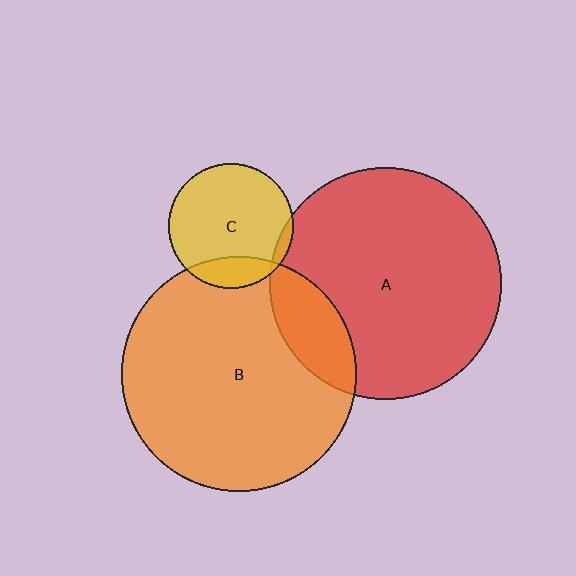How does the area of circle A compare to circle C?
Approximately 3.5 times.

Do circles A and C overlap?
Yes.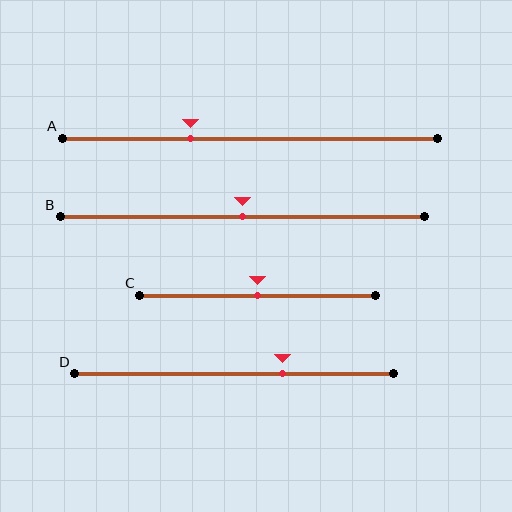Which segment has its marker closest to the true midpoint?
Segment B has its marker closest to the true midpoint.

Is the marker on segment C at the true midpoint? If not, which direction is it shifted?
Yes, the marker on segment C is at the true midpoint.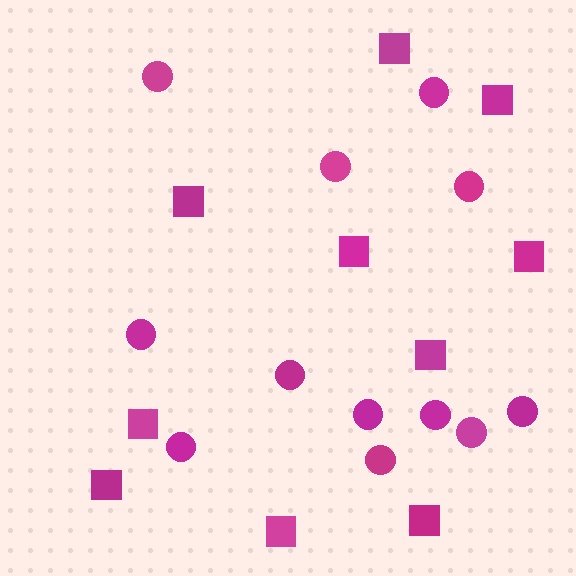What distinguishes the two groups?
There are 2 groups: one group of squares (10) and one group of circles (12).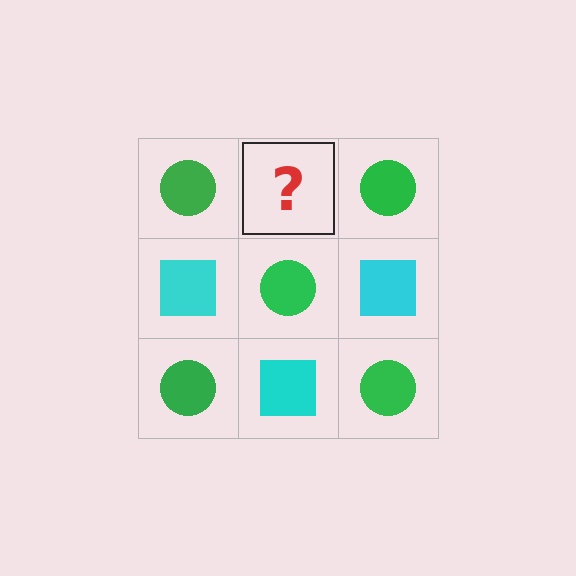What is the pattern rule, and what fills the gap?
The rule is that it alternates green circle and cyan square in a checkerboard pattern. The gap should be filled with a cyan square.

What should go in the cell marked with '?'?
The missing cell should contain a cyan square.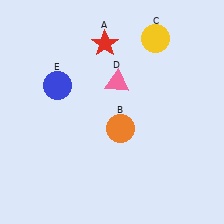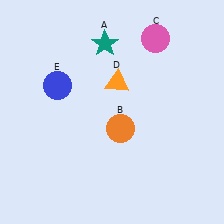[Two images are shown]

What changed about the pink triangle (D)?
In Image 1, D is pink. In Image 2, it changed to orange.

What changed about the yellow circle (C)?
In Image 1, C is yellow. In Image 2, it changed to pink.